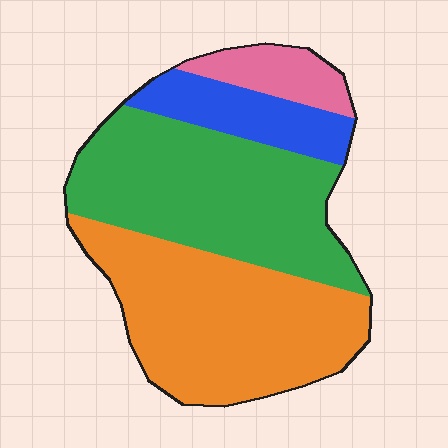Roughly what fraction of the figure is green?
Green takes up between a third and a half of the figure.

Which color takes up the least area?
Pink, at roughly 10%.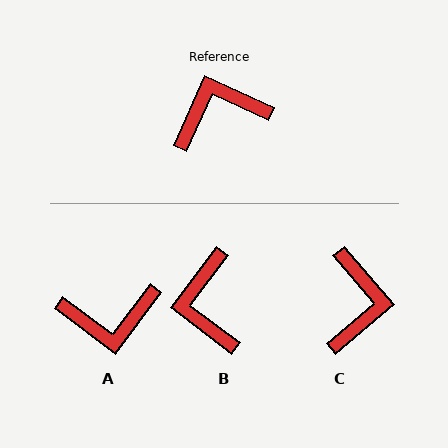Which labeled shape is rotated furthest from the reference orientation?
A, about 168 degrees away.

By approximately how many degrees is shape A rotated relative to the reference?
Approximately 168 degrees counter-clockwise.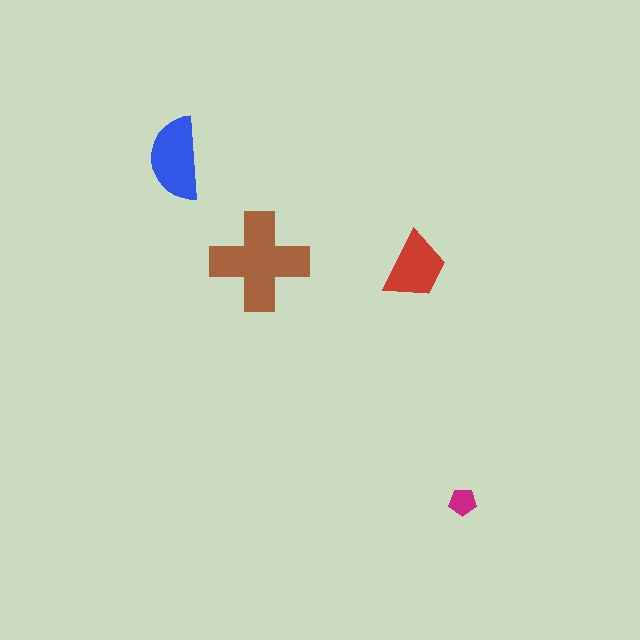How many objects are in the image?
There are 4 objects in the image.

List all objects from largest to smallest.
The brown cross, the blue semicircle, the red trapezoid, the magenta pentagon.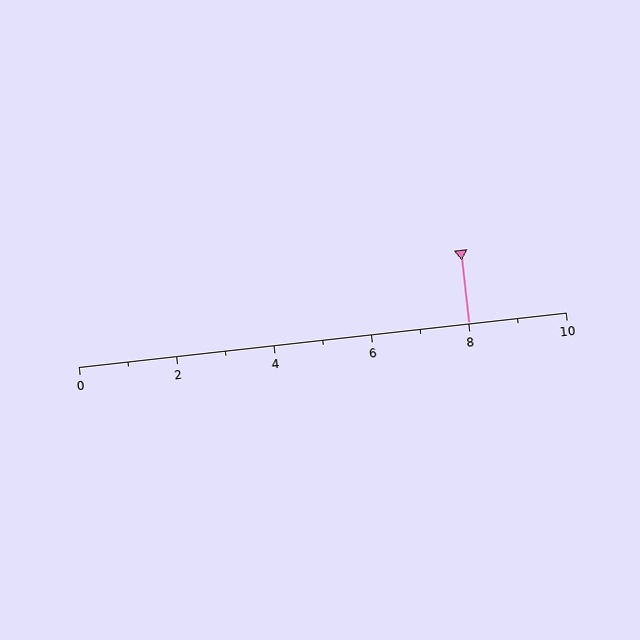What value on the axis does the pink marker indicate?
The marker indicates approximately 8.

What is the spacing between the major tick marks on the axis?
The major ticks are spaced 2 apart.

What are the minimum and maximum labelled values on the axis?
The axis runs from 0 to 10.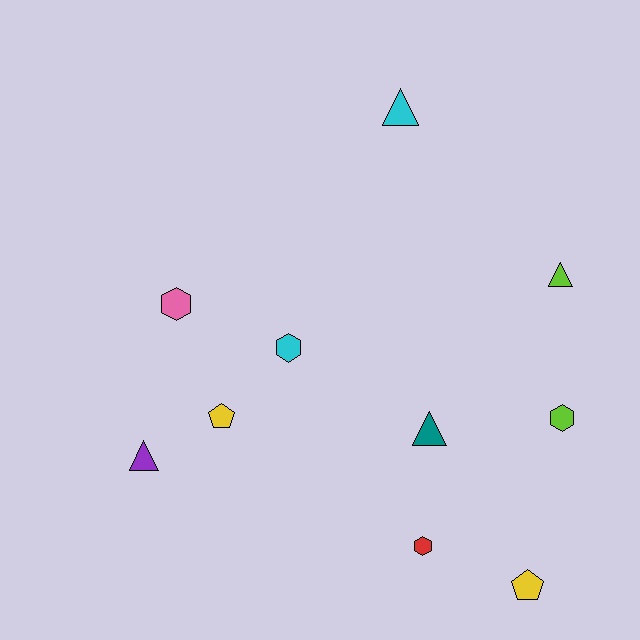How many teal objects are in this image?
There is 1 teal object.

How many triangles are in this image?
There are 4 triangles.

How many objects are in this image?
There are 10 objects.